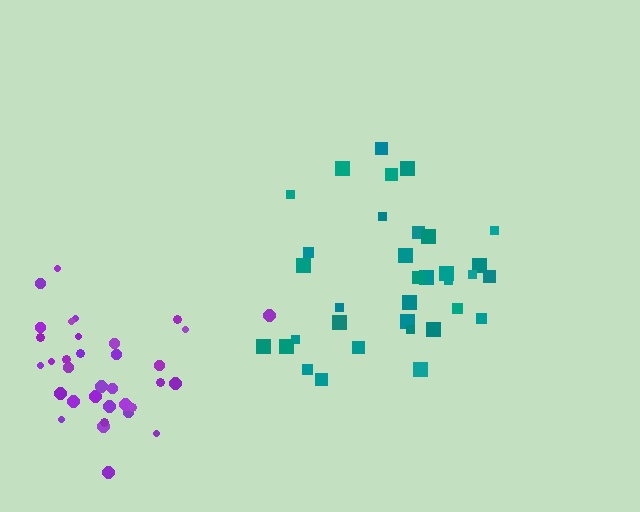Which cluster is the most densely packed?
Teal.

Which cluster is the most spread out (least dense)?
Purple.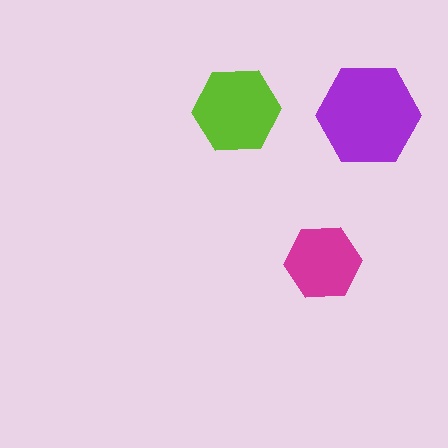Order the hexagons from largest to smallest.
the purple one, the lime one, the magenta one.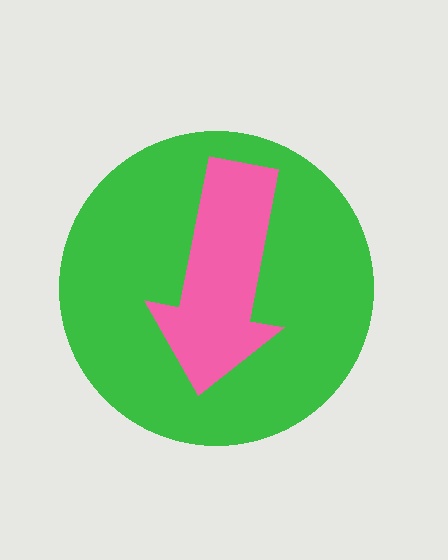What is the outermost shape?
The green circle.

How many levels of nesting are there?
2.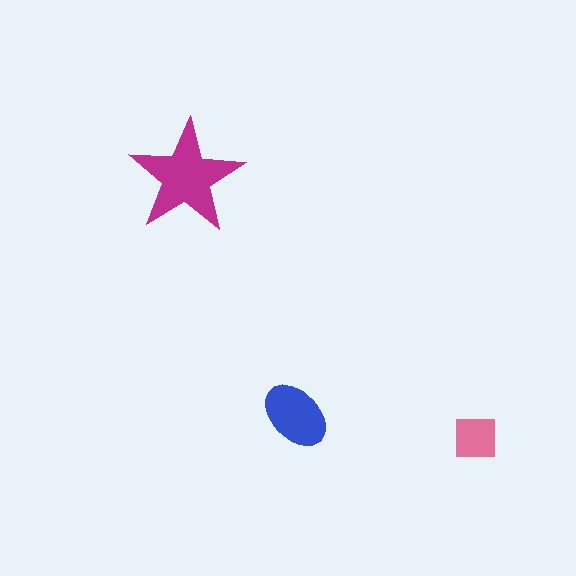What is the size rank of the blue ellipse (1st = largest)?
2nd.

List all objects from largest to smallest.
The magenta star, the blue ellipse, the pink square.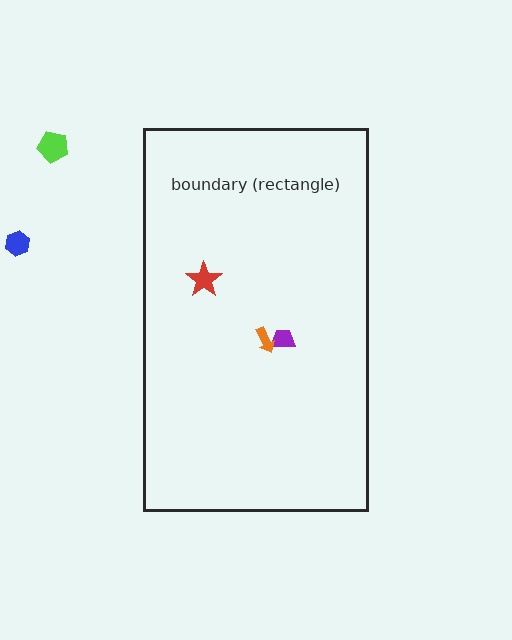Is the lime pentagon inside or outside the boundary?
Outside.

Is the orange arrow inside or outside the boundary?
Inside.